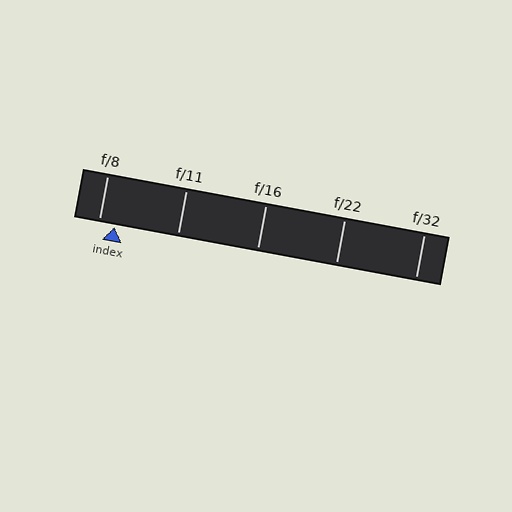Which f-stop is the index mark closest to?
The index mark is closest to f/8.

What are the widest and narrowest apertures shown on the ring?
The widest aperture shown is f/8 and the narrowest is f/32.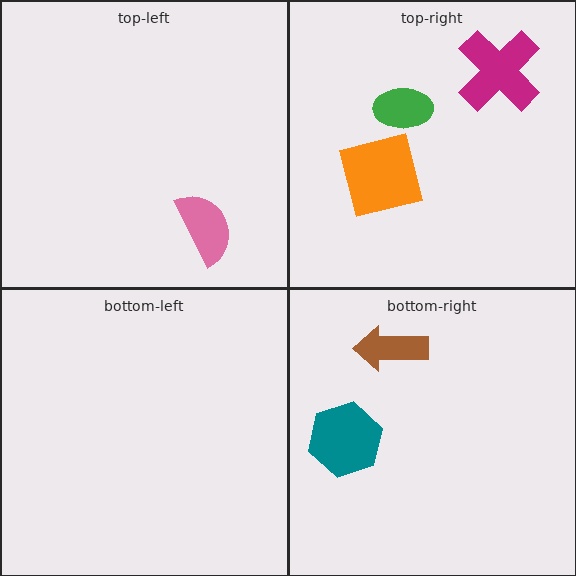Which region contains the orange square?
The top-right region.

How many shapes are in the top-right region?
3.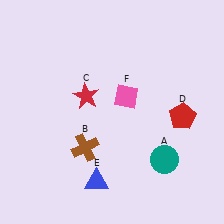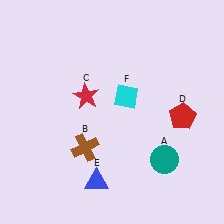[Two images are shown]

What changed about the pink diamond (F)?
In Image 1, F is pink. In Image 2, it changed to cyan.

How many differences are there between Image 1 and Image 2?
There is 1 difference between the two images.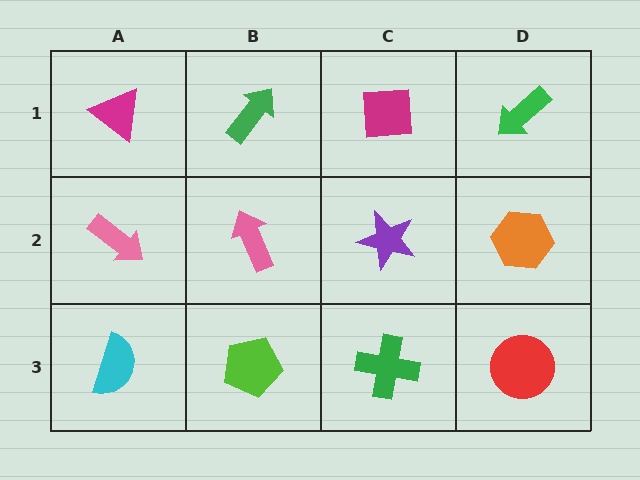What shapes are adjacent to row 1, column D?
An orange hexagon (row 2, column D), a magenta square (row 1, column C).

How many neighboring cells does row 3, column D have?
2.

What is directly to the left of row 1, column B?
A magenta triangle.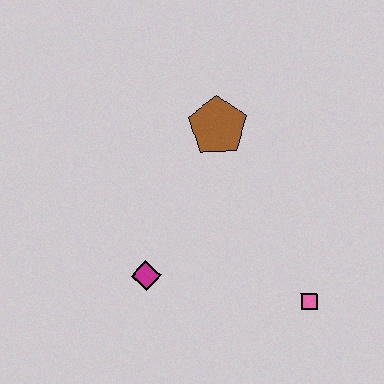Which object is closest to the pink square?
The magenta diamond is closest to the pink square.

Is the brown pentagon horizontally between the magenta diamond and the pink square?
Yes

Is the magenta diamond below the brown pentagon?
Yes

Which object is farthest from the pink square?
The brown pentagon is farthest from the pink square.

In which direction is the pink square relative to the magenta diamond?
The pink square is to the right of the magenta diamond.